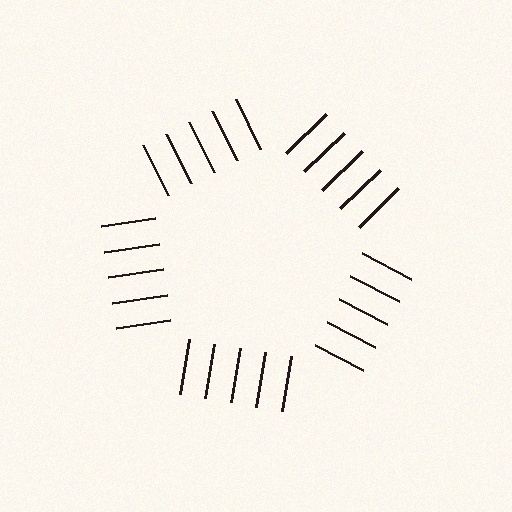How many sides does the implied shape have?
5 sides — the line-ends trace a pentagon.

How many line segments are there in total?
25 — 5 along each of the 5 edges.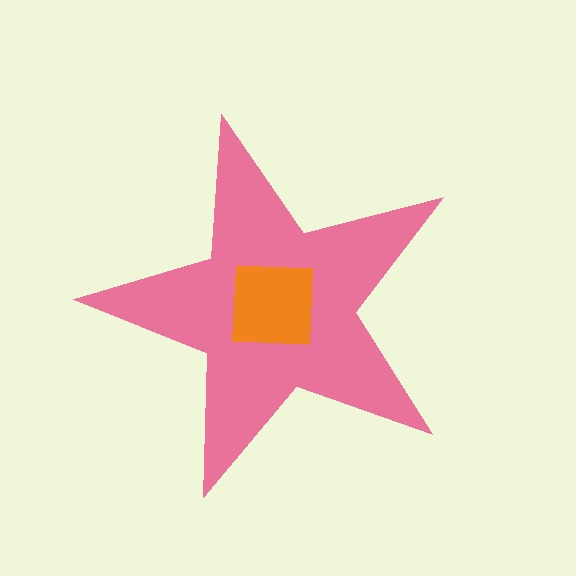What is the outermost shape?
The pink star.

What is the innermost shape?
The orange square.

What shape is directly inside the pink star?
The orange square.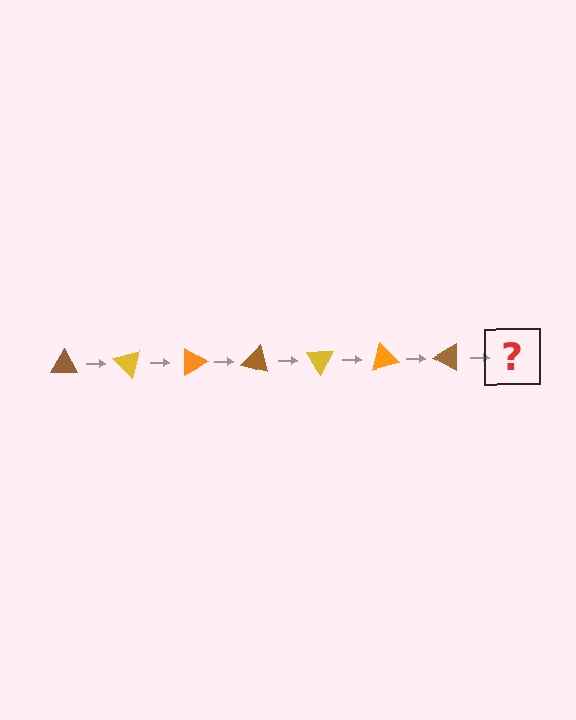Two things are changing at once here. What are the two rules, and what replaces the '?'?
The two rules are that it rotates 45 degrees each step and the color cycles through brown, yellow, and orange. The '?' should be a yellow triangle, rotated 315 degrees from the start.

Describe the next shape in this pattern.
It should be a yellow triangle, rotated 315 degrees from the start.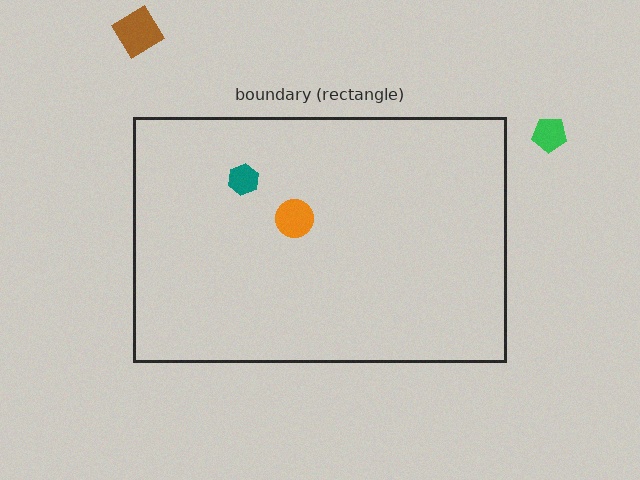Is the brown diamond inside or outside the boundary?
Outside.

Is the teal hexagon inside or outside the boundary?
Inside.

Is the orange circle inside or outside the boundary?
Inside.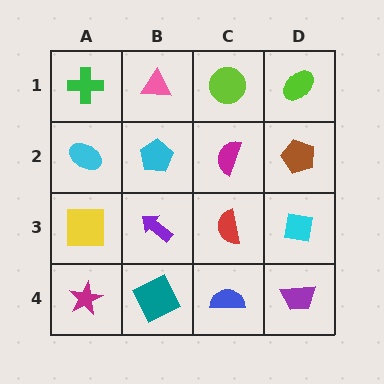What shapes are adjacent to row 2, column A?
A green cross (row 1, column A), a yellow square (row 3, column A), a cyan pentagon (row 2, column B).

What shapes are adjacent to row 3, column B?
A cyan pentagon (row 2, column B), a teal square (row 4, column B), a yellow square (row 3, column A), a red semicircle (row 3, column C).